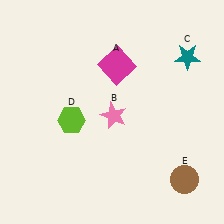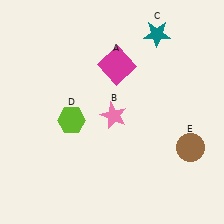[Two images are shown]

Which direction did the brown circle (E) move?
The brown circle (E) moved up.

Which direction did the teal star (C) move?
The teal star (C) moved left.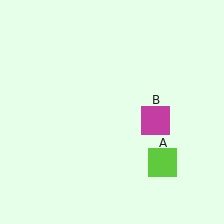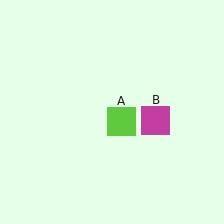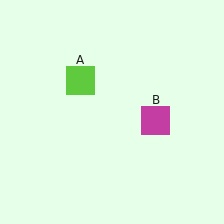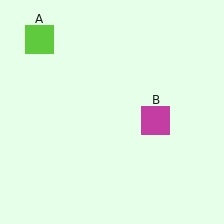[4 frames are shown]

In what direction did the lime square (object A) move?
The lime square (object A) moved up and to the left.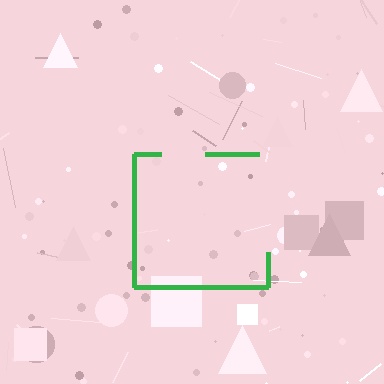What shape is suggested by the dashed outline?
The dashed outline suggests a square.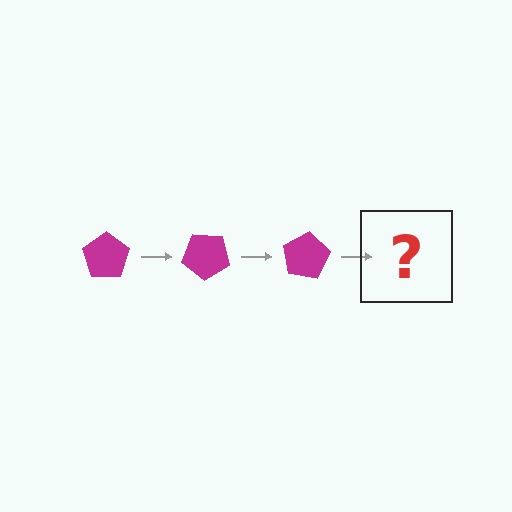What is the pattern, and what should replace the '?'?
The pattern is that the pentagon rotates 40 degrees each step. The '?' should be a magenta pentagon rotated 120 degrees.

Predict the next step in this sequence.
The next step is a magenta pentagon rotated 120 degrees.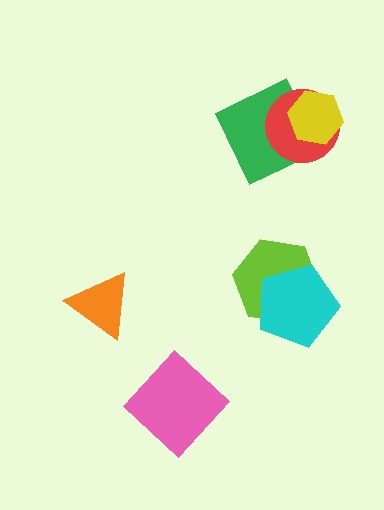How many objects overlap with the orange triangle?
0 objects overlap with the orange triangle.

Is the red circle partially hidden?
Yes, it is partially covered by another shape.